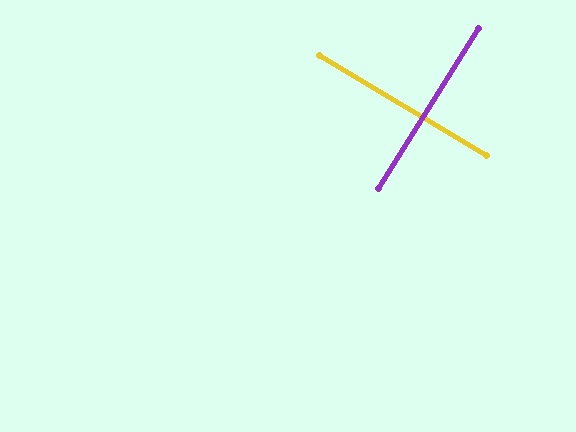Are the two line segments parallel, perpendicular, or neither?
Perpendicular — they meet at approximately 89°.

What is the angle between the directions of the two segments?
Approximately 89 degrees.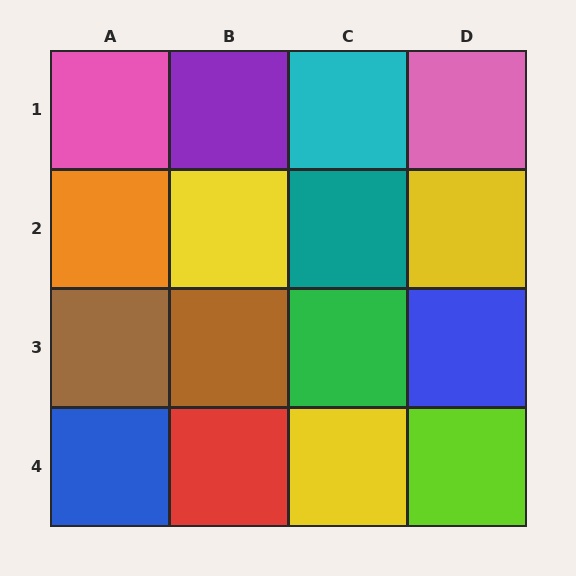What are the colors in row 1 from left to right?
Pink, purple, cyan, pink.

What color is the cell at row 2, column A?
Orange.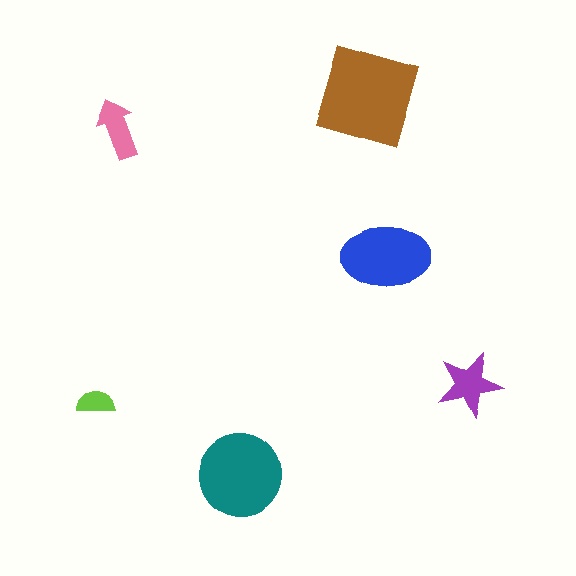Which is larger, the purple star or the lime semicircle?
The purple star.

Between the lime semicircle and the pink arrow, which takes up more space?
The pink arrow.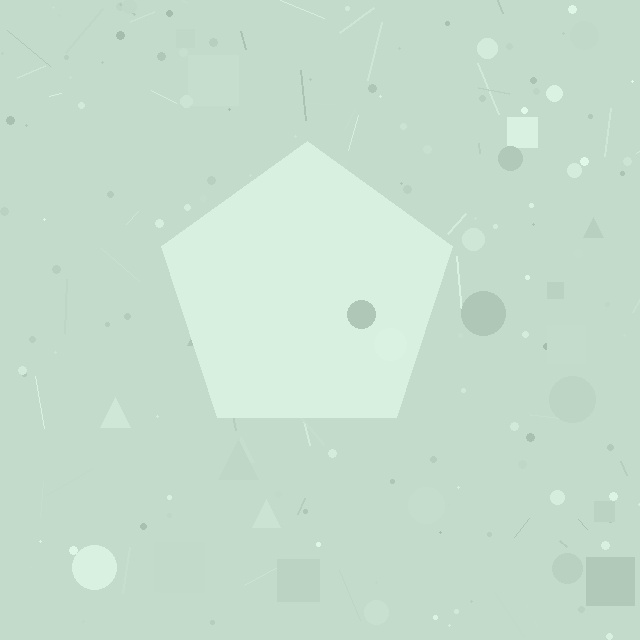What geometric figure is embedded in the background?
A pentagon is embedded in the background.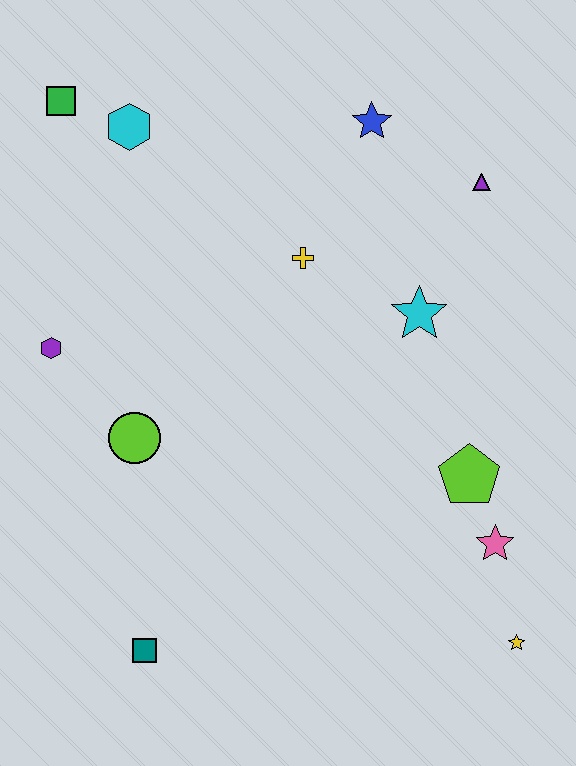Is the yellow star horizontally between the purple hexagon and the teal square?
No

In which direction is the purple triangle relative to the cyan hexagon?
The purple triangle is to the right of the cyan hexagon.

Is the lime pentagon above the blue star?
No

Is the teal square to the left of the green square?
No